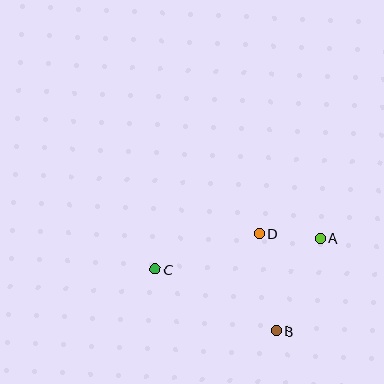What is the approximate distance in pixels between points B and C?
The distance between B and C is approximately 136 pixels.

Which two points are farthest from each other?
Points A and C are farthest from each other.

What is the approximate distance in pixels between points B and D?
The distance between B and D is approximately 99 pixels.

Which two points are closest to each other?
Points A and D are closest to each other.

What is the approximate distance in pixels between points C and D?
The distance between C and D is approximately 110 pixels.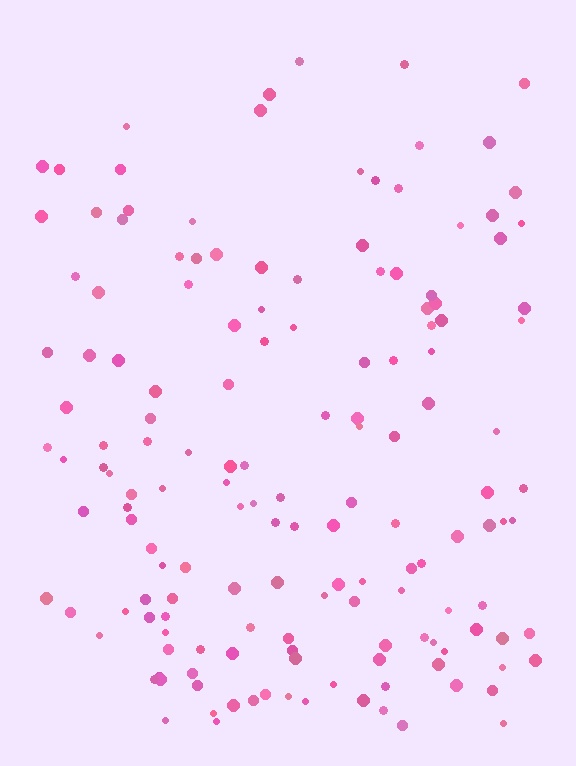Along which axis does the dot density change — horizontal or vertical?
Vertical.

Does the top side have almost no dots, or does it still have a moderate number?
Still a moderate number, just noticeably fewer than the bottom.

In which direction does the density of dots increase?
From top to bottom, with the bottom side densest.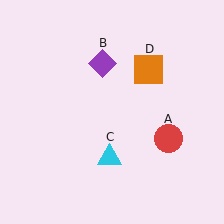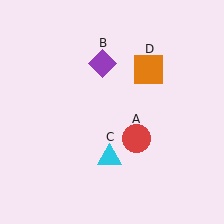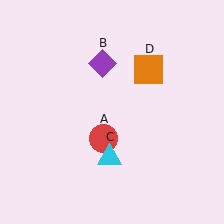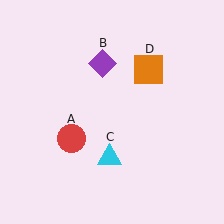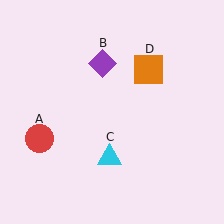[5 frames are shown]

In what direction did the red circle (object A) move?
The red circle (object A) moved left.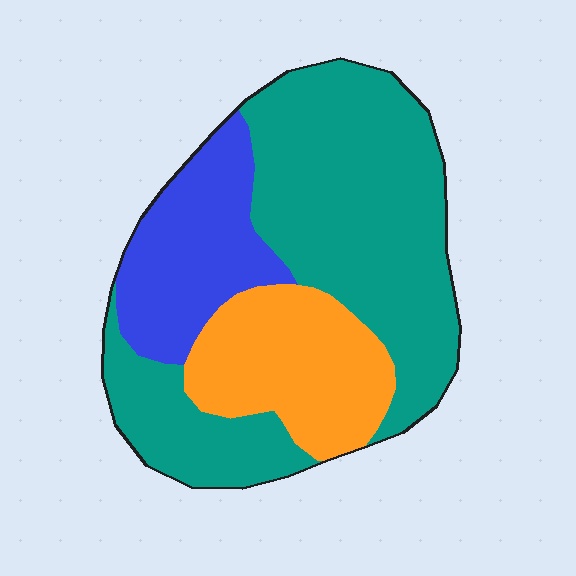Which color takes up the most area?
Teal, at roughly 55%.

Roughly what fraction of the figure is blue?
Blue takes up less than a quarter of the figure.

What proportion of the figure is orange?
Orange takes up less than a quarter of the figure.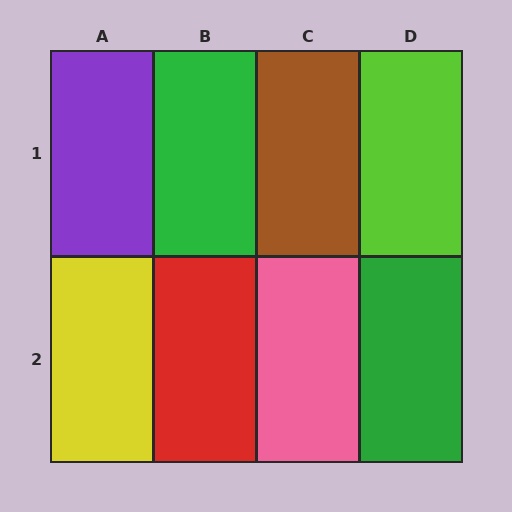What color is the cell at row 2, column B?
Red.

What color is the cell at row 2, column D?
Green.